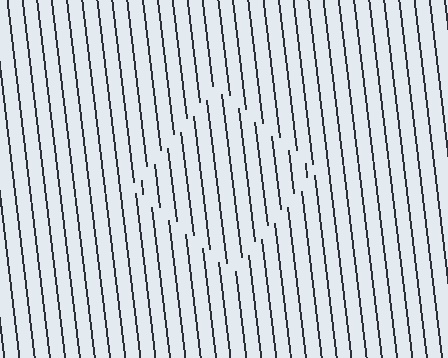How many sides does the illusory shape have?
4 sides — the line-ends trace a square.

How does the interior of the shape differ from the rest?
The interior of the shape contains the same grating, shifted by half a period — the contour is defined by the phase discontinuity where line-ends from the inner and outer gratings abut.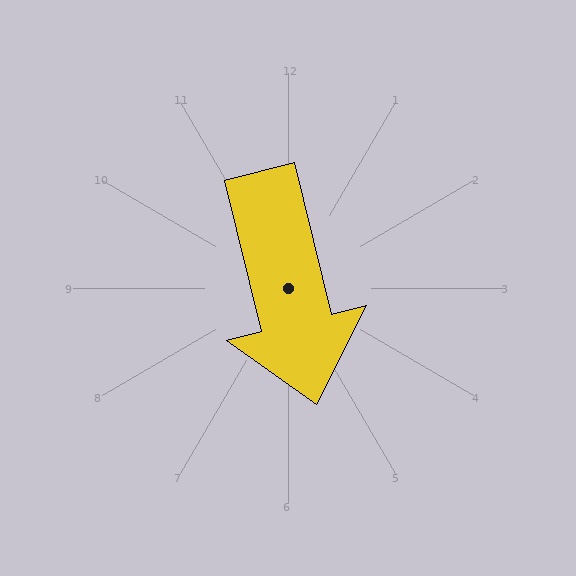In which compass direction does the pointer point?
South.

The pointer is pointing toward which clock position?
Roughly 6 o'clock.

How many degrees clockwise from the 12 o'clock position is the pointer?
Approximately 166 degrees.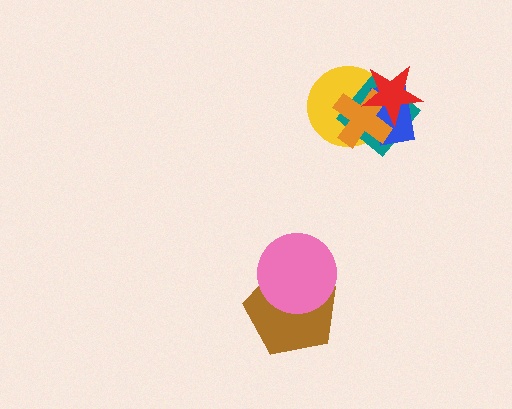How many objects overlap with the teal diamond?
4 objects overlap with the teal diamond.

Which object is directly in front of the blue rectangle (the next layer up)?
The orange cross is directly in front of the blue rectangle.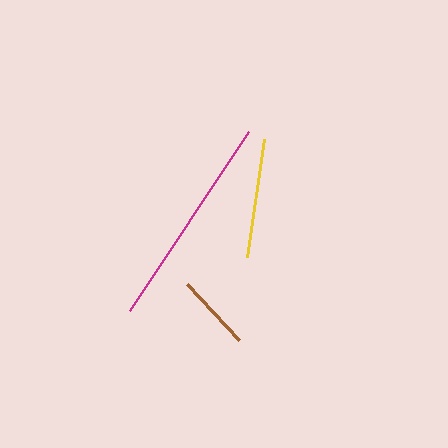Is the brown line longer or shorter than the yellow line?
The yellow line is longer than the brown line.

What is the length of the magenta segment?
The magenta segment is approximately 215 pixels long.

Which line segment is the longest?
The magenta line is the longest at approximately 215 pixels.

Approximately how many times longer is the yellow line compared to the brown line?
The yellow line is approximately 1.6 times the length of the brown line.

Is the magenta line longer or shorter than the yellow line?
The magenta line is longer than the yellow line.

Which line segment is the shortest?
The brown line is the shortest at approximately 77 pixels.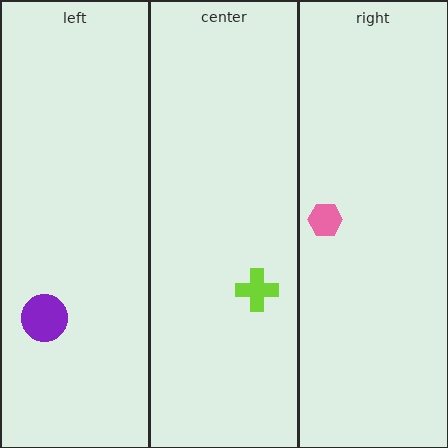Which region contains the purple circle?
The left region.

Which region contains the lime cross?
The center region.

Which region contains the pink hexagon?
The right region.